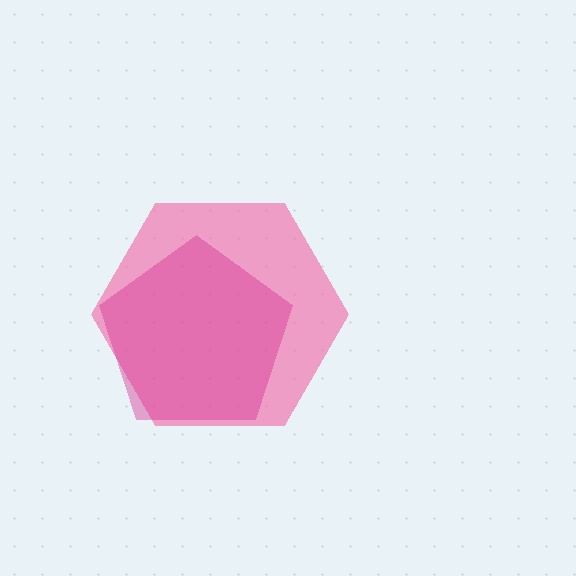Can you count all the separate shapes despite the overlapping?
Yes, there are 2 separate shapes.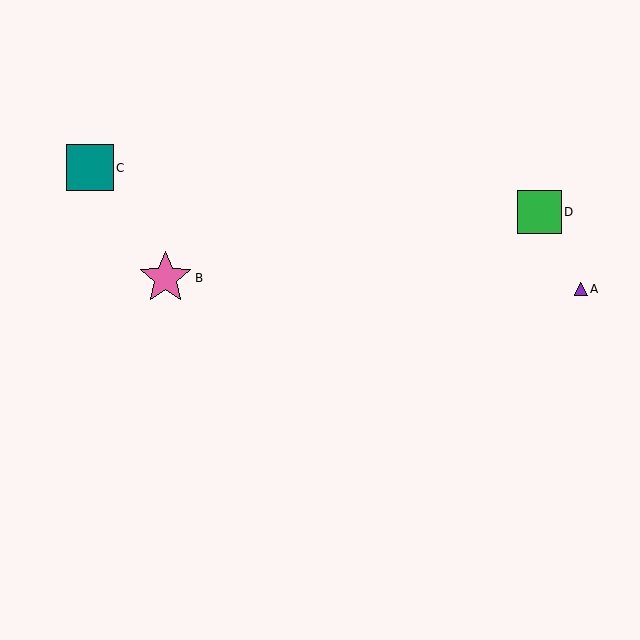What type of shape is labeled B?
Shape B is a pink star.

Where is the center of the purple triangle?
The center of the purple triangle is at (581, 289).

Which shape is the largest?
The pink star (labeled B) is the largest.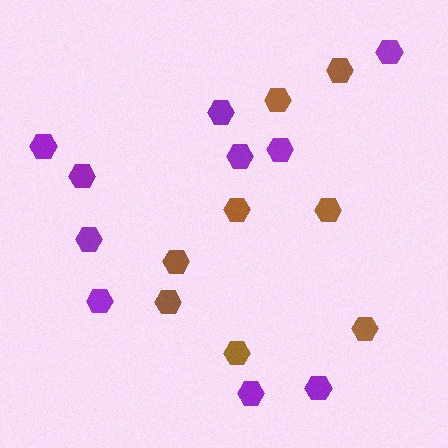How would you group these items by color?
There are 2 groups: one group of purple hexagons (10) and one group of brown hexagons (8).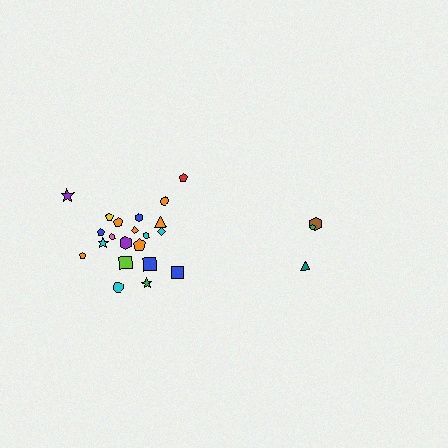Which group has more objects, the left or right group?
The left group.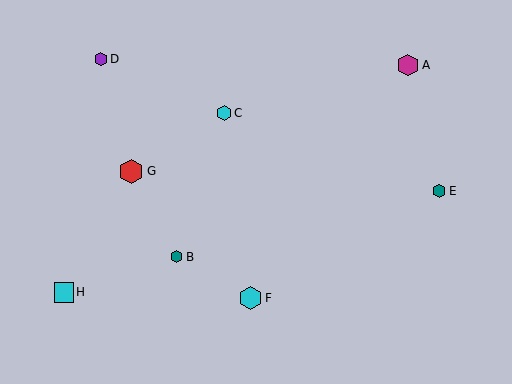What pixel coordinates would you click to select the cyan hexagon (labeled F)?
Click at (250, 298) to select the cyan hexagon F.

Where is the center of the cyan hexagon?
The center of the cyan hexagon is at (224, 113).